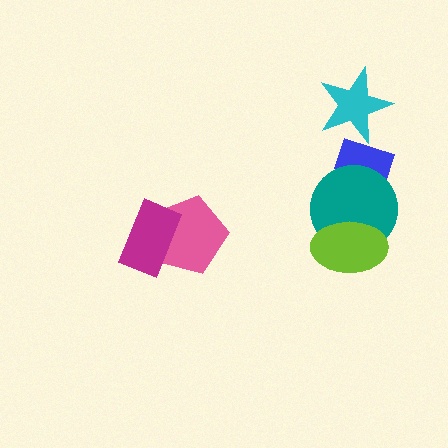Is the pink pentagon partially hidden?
Yes, it is partially covered by another shape.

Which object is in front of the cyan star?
The blue rectangle is in front of the cyan star.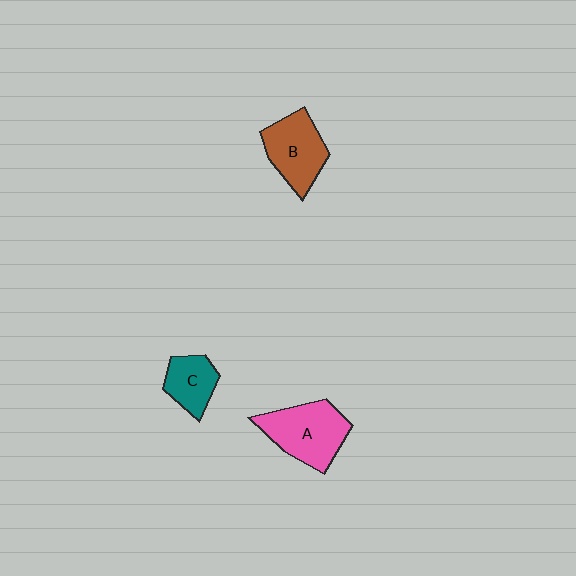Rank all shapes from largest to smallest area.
From largest to smallest: A (pink), B (brown), C (teal).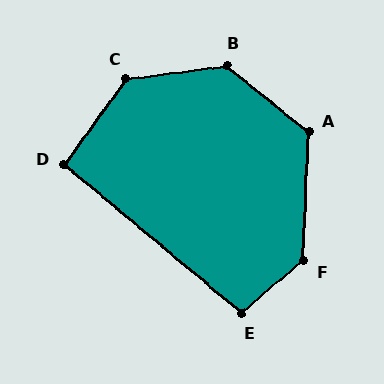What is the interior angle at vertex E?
Approximately 100 degrees (obtuse).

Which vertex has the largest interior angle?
B, at approximately 133 degrees.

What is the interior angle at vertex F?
Approximately 132 degrees (obtuse).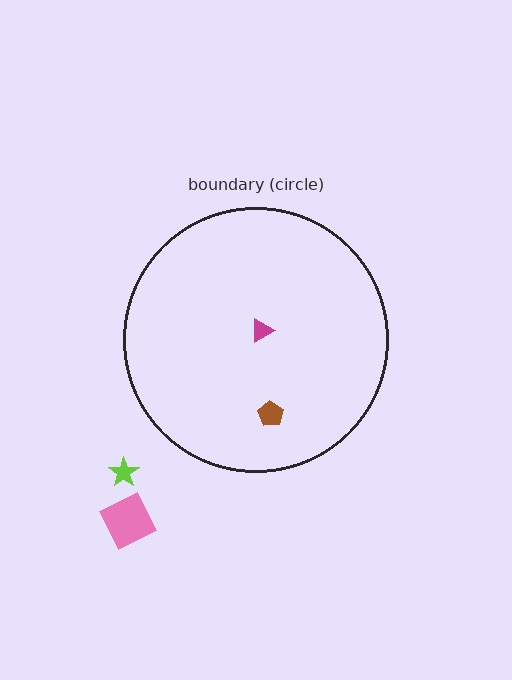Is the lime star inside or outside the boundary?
Outside.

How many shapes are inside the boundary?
2 inside, 2 outside.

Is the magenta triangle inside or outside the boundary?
Inside.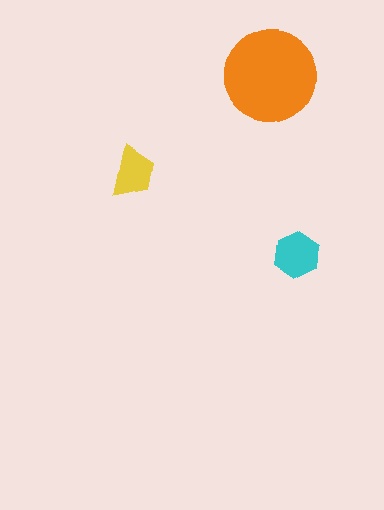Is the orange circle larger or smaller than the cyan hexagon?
Larger.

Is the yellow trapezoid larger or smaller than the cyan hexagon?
Smaller.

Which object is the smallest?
The yellow trapezoid.